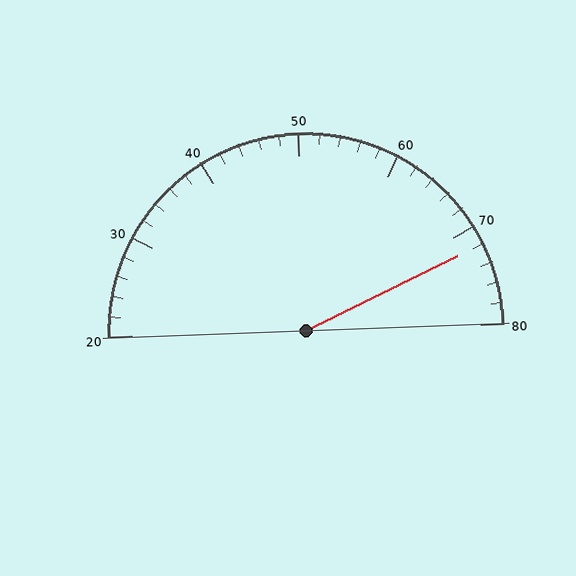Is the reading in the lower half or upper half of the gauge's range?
The reading is in the upper half of the range (20 to 80).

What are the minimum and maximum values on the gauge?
The gauge ranges from 20 to 80.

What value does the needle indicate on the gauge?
The needle indicates approximately 72.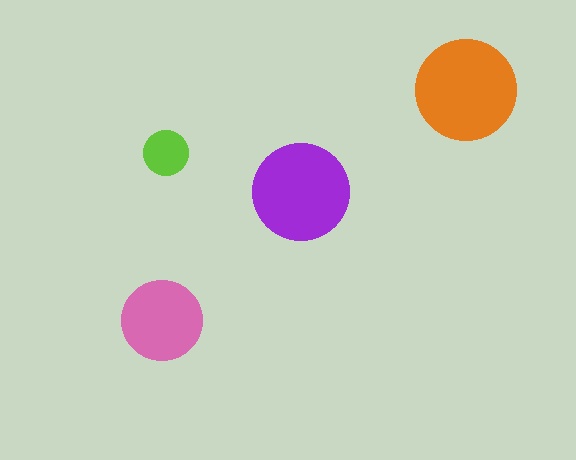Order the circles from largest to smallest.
the orange one, the purple one, the pink one, the lime one.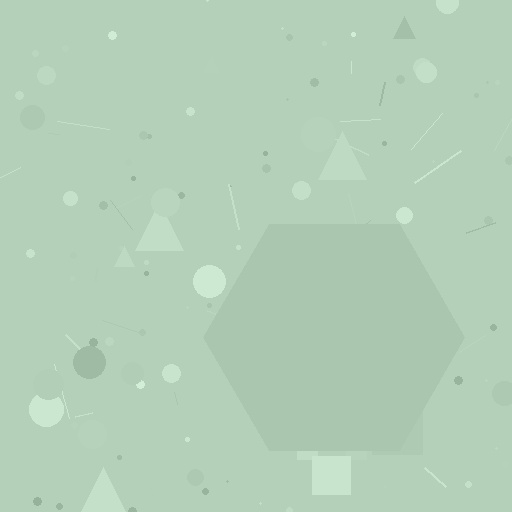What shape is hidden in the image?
A hexagon is hidden in the image.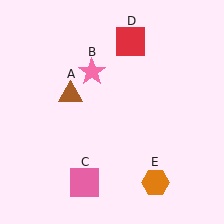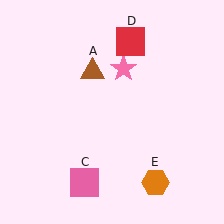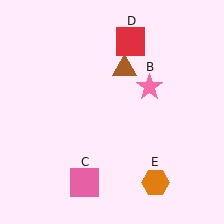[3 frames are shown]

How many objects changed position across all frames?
2 objects changed position: brown triangle (object A), pink star (object B).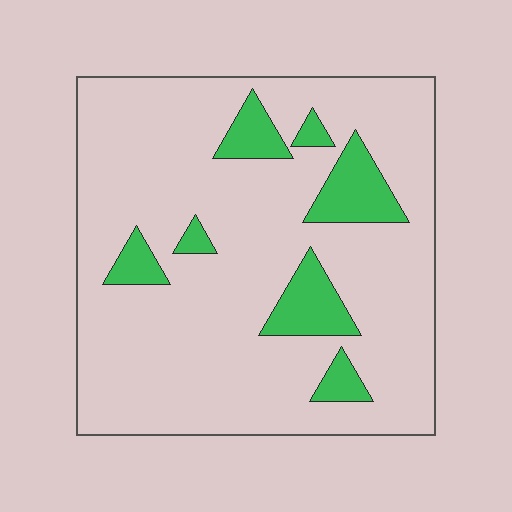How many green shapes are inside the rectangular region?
7.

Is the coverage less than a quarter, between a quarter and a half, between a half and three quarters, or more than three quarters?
Less than a quarter.